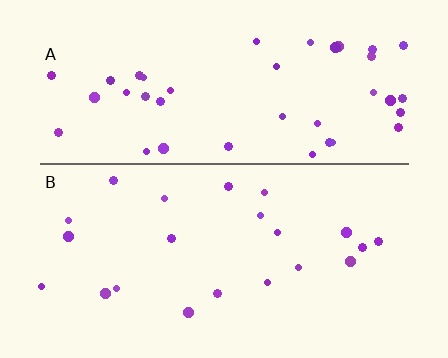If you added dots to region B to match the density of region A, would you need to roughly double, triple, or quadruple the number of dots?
Approximately double.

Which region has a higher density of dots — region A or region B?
A (the top).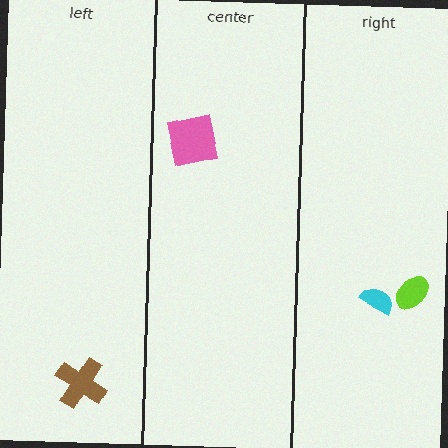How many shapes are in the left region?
1.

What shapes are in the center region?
The pink square.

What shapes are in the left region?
The brown cross.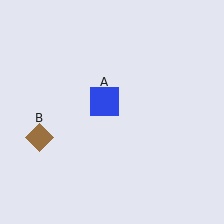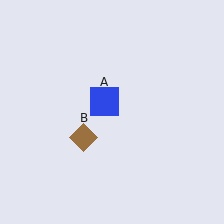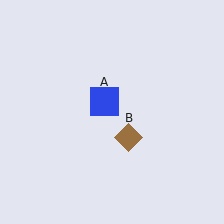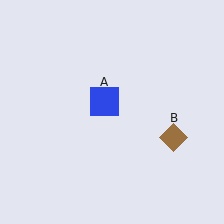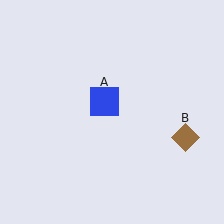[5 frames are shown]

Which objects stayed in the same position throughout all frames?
Blue square (object A) remained stationary.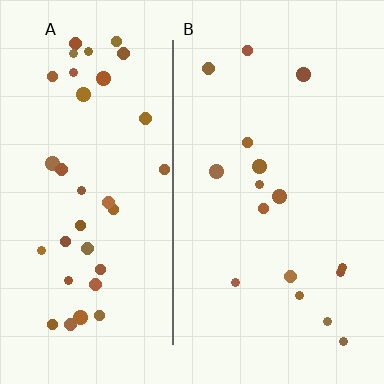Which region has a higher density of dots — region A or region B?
A (the left).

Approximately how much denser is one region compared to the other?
Approximately 2.2× — region A over region B.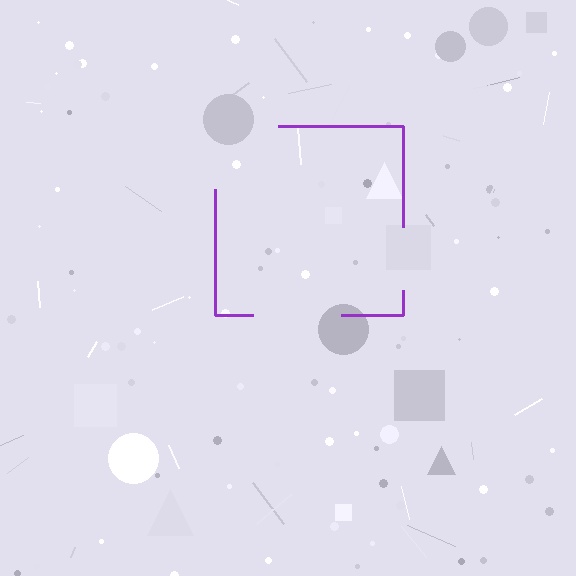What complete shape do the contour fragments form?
The contour fragments form a square.